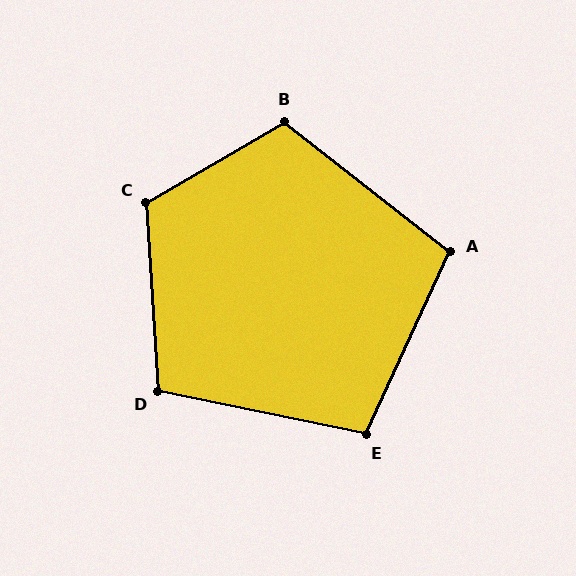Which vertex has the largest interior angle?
C, at approximately 116 degrees.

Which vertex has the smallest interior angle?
E, at approximately 103 degrees.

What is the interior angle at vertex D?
Approximately 105 degrees (obtuse).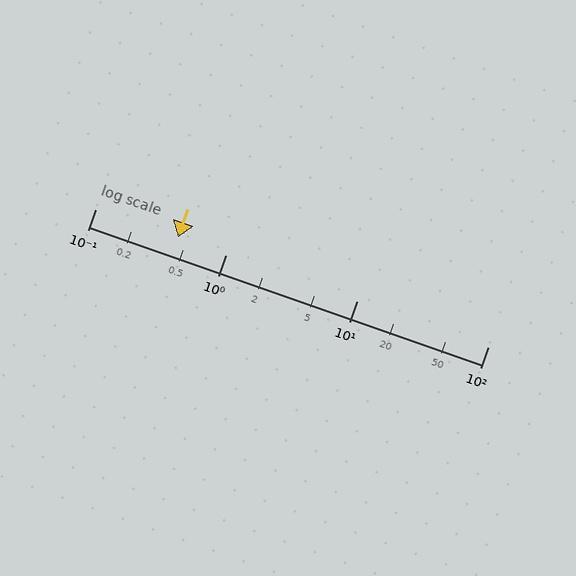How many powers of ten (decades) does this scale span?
The scale spans 3 decades, from 0.1 to 100.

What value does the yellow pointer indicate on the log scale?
The pointer indicates approximately 0.43.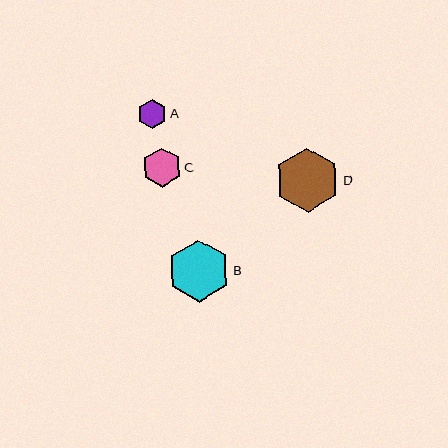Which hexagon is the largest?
Hexagon D is the largest with a size of approximately 64 pixels.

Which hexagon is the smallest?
Hexagon A is the smallest with a size of approximately 29 pixels.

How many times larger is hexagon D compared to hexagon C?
Hexagon D is approximately 1.6 times the size of hexagon C.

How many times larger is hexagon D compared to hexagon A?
Hexagon D is approximately 2.2 times the size of hexagon A.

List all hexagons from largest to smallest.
From largest to smallest: D, B, C, A.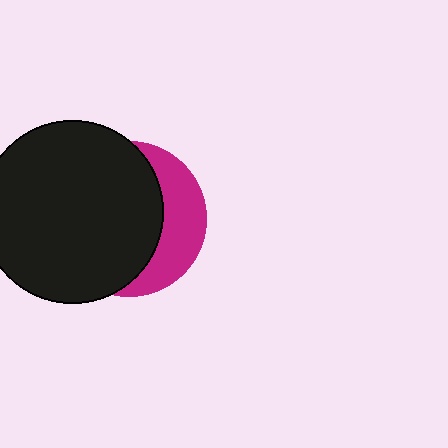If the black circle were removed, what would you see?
You would see the complete magenta circle.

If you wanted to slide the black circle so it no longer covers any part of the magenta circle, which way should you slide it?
Slide it left — that is the most direct way to separate the two shapes.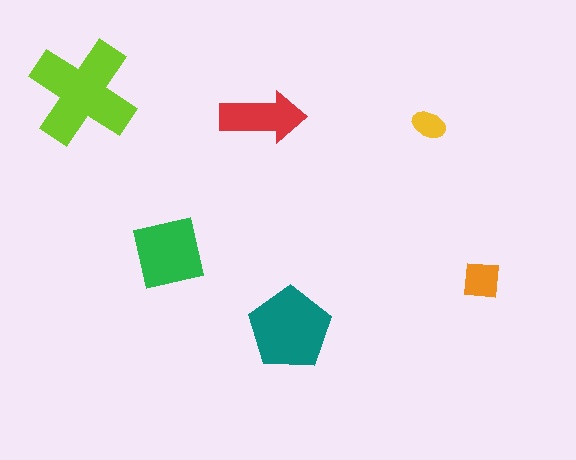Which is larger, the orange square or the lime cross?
The lime cross.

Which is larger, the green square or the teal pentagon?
The teal pentagon.